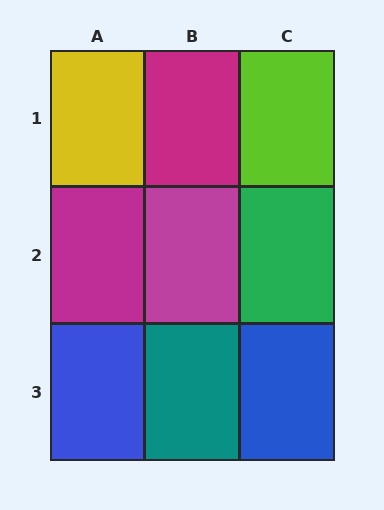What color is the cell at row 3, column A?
Blue.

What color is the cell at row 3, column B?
Teal.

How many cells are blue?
2 cells are blue.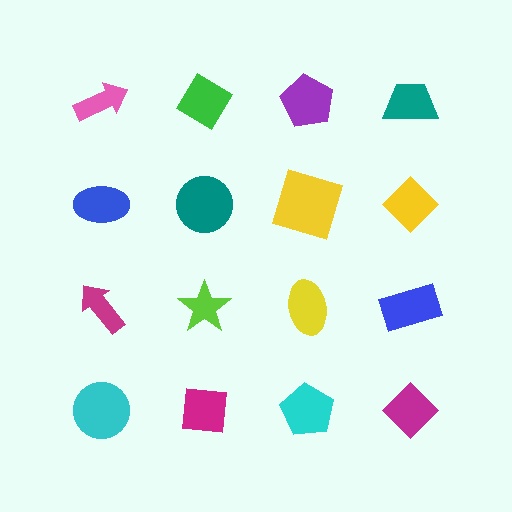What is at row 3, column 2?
A lime star.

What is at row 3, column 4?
A blue rectangle.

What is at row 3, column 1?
A magenta arrow.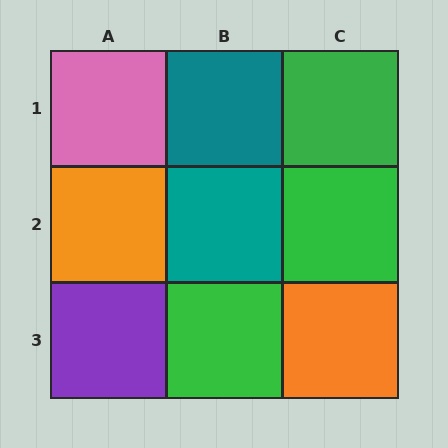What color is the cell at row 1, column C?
Green.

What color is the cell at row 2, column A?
Orange.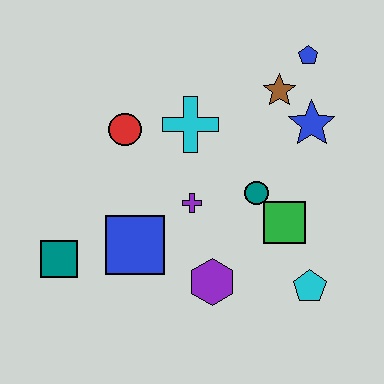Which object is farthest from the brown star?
The teal square is farthest from the brown star.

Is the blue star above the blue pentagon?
No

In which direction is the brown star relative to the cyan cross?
The brown star is to the right of the cyan cross.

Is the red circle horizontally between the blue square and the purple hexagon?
No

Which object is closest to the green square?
The teal circle is closest to the green square.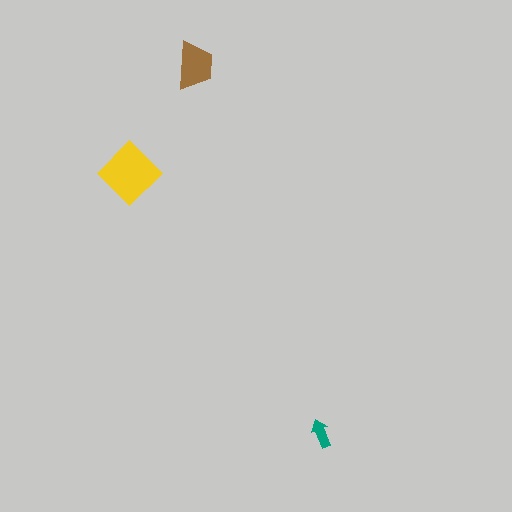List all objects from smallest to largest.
The teal arrow, the brown trapezoid, the yellow diamond.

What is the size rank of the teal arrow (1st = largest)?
3rd.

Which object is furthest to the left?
The yellow diamond is leftmost.